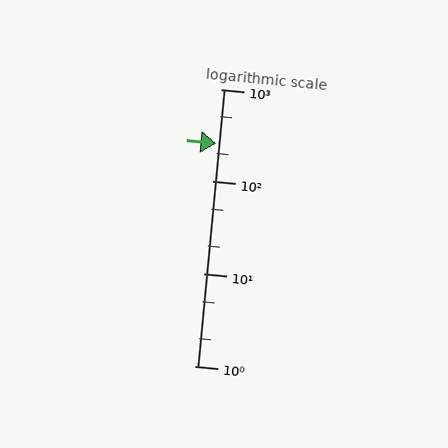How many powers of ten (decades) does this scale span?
The scale spans 3 decades, from 1 to 1000.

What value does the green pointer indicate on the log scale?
The pointer indicates approximately 260.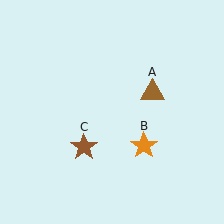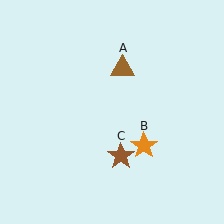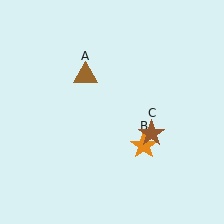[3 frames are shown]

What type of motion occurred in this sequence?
The brown triangle (object A), brown star (object C) rotated counterclockwise around the center of the scene.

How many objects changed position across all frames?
2 objects changed position: brown triangle (object A), brown star (object C).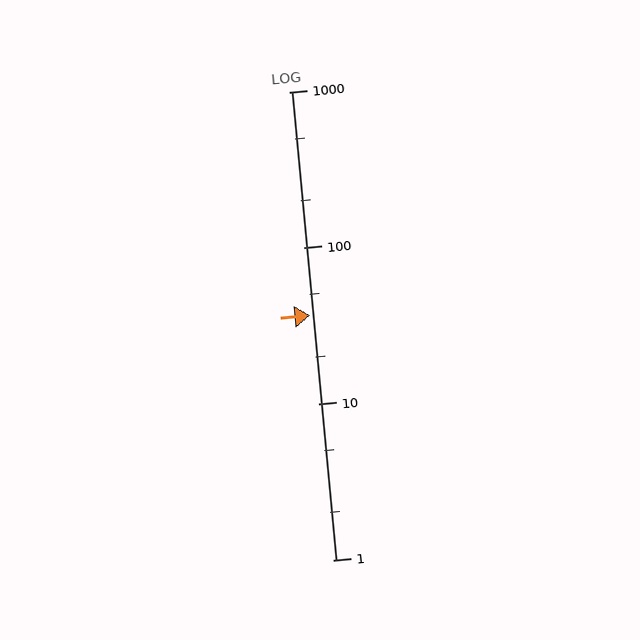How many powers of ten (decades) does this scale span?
The scale spans 3 decades, from 1 to 1000.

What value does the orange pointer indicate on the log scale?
The pointer indicates approximately 37.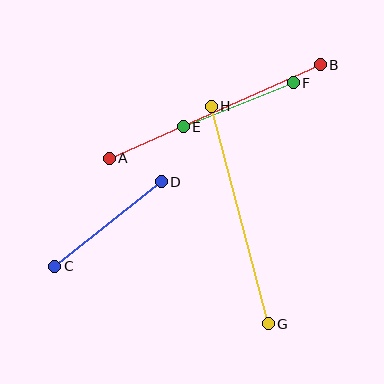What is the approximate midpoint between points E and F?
The midpoint is at approximately (238, 105) pixels.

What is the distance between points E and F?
The distance is approximately 118 pixels.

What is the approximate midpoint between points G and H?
The midpoint is at approximately (240, 215) pixels.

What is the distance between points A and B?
The distance is approximately 231 pixels.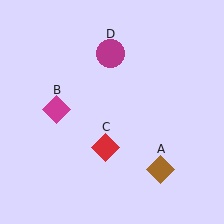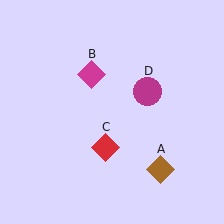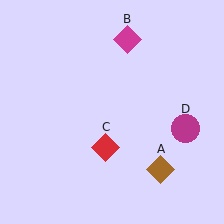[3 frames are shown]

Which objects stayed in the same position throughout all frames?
Brown diamond (object A) and red diamond (object C) remained stationary.